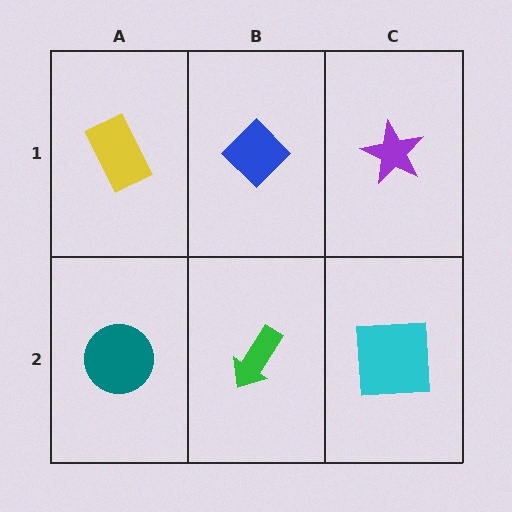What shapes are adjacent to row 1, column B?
A green arrow (row 2, column B), a yellow rectangle (row 1, column A), a purple star (row 1, column C).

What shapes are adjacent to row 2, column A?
A yellow rectangle (row 1, column A), a green arrow (row 2, column B).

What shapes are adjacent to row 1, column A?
A teal circle (row 2, column A), a blue diamond (row 1, column B).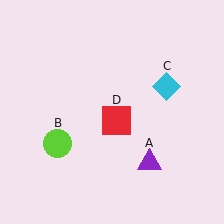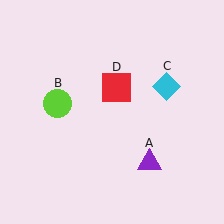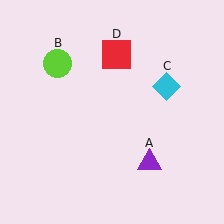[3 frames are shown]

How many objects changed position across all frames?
2 objects changed position: lime circle (object B), red square (object D).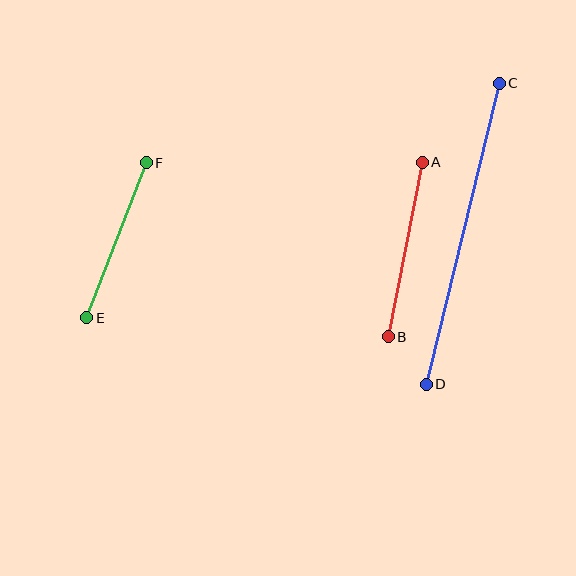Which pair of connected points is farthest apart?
Points C and D are farthest apart.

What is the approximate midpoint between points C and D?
The midpoint is at approximately (463, 234) pixels.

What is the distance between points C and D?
The distance is approximately 310 pixels.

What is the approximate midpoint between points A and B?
The midpoint is at approximately (405, 250) pixels.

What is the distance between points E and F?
The distance is approximately 166 pixels.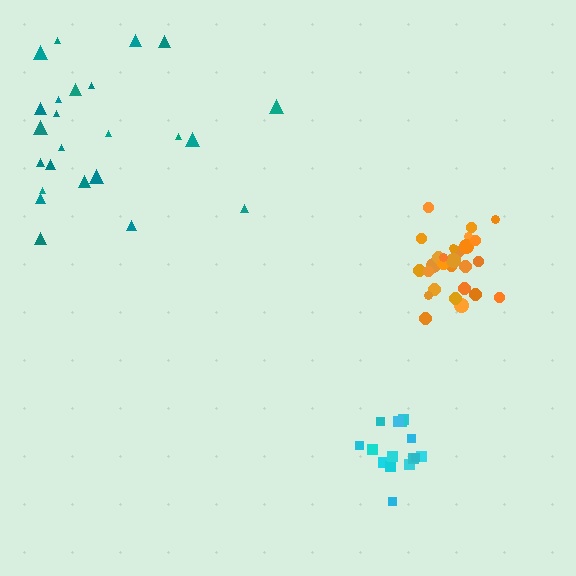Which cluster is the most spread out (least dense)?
Teal.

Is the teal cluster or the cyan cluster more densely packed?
Cyan.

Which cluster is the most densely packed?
Orange.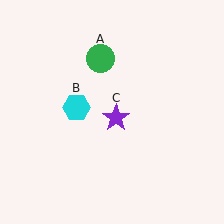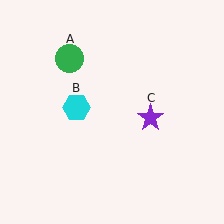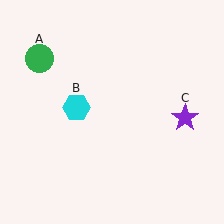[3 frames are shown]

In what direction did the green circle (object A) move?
The green circle (object A) moved left.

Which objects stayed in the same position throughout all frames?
Cyan hexagon (object B) remained stationary.